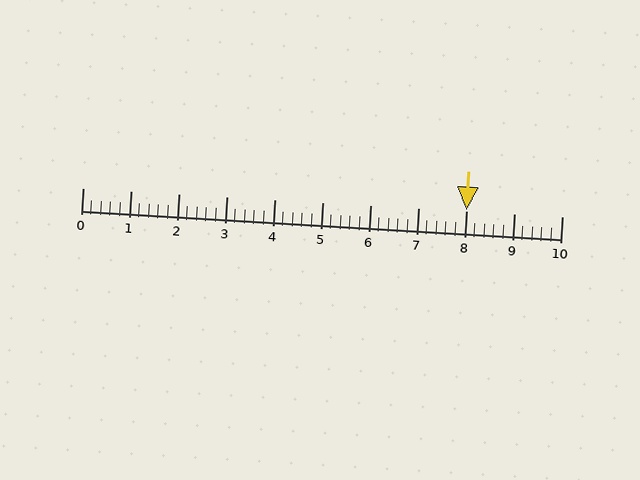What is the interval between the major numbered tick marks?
The major tick marks are spaced 1 units apart.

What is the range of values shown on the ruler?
The ruler shows values from 0 to 10.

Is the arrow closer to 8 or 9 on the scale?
The arrow is closer to 8.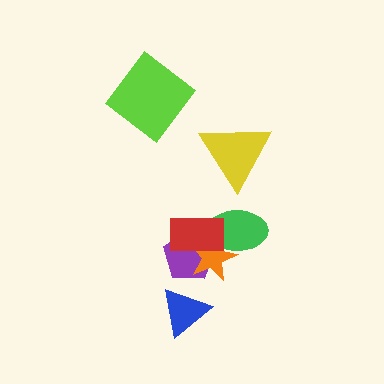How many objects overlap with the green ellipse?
2 objects overlap with the green ellipse.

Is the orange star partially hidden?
Yes, it is partially covered by another shape.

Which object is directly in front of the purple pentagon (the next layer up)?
The orange star is directly in front of the purple pentagon.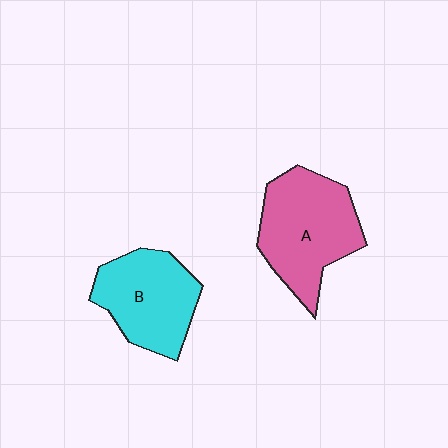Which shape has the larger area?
Shape A (pink).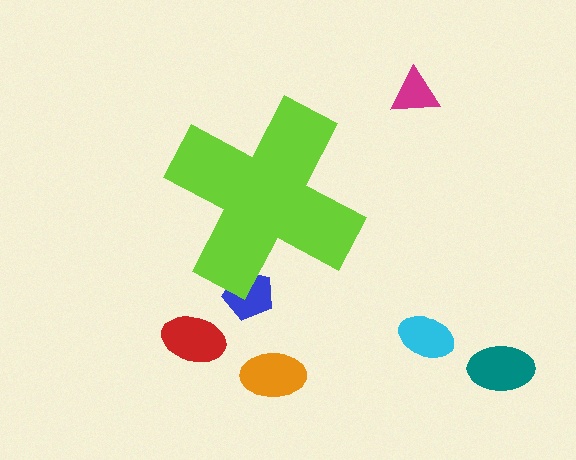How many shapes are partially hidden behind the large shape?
1 shape is partially hidden.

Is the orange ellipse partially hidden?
No, the orange ellipse is fully visible.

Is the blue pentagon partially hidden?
Yes, the blue pentagon is partially hidden behind the lime cross.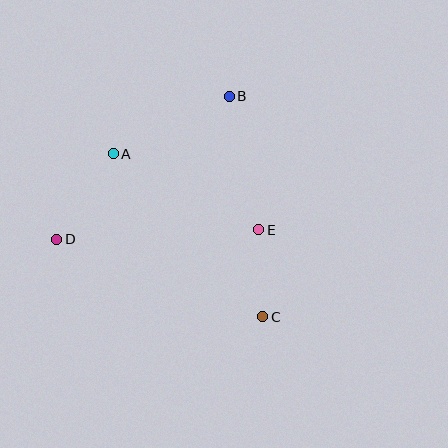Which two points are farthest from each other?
Points B and D are farthest from each other.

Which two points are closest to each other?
Points C and E are closest to each other.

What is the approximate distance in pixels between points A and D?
The distance between A and D is approximately 103 pixels.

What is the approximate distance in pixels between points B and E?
The distance between B and E is approximately 136 pixels.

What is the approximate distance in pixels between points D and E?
The distance between D and E is approximately 202 pixels.